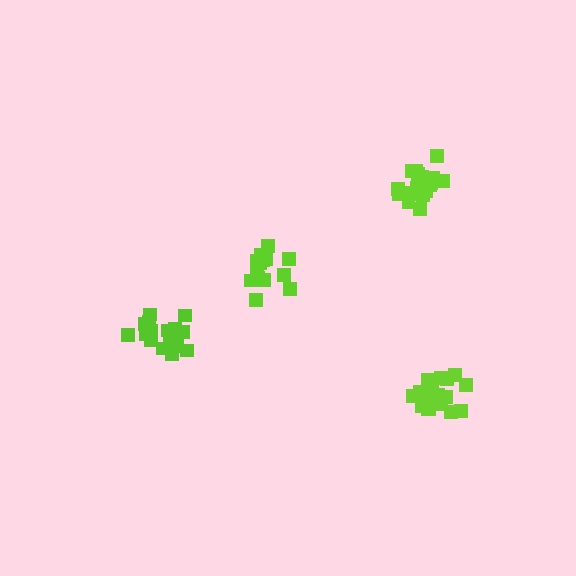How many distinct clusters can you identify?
There are 4 distinct clusters.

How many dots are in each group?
Group 1: 19 dots, Group 2: 15 dots, Group 3: 19 dots, Group 4: 20 dots (73 total).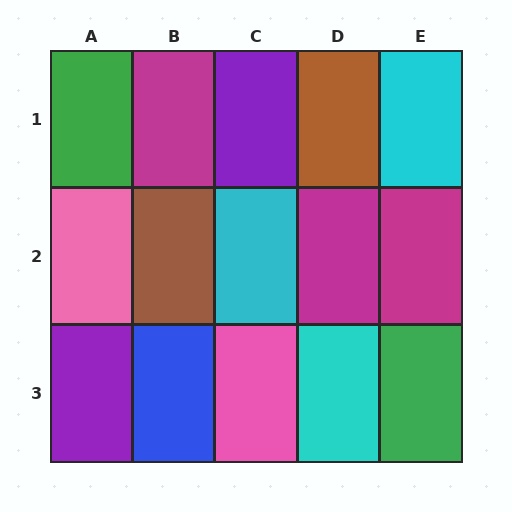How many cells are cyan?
3 cells are cyan.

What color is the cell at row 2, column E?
Magenta.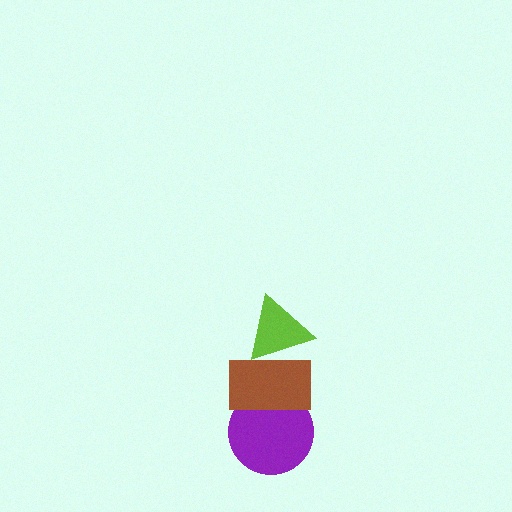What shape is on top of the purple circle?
The brown rectangle is on top of the purple circle.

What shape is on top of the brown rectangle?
The lime triangle is on top of the brown rectangle.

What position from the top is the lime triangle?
The lime triangle is 1st from the top.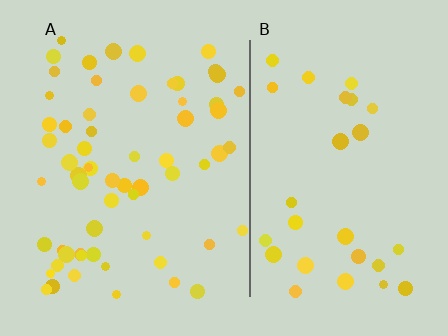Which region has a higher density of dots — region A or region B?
A (the left).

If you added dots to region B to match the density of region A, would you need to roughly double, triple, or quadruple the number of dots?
Approximately double.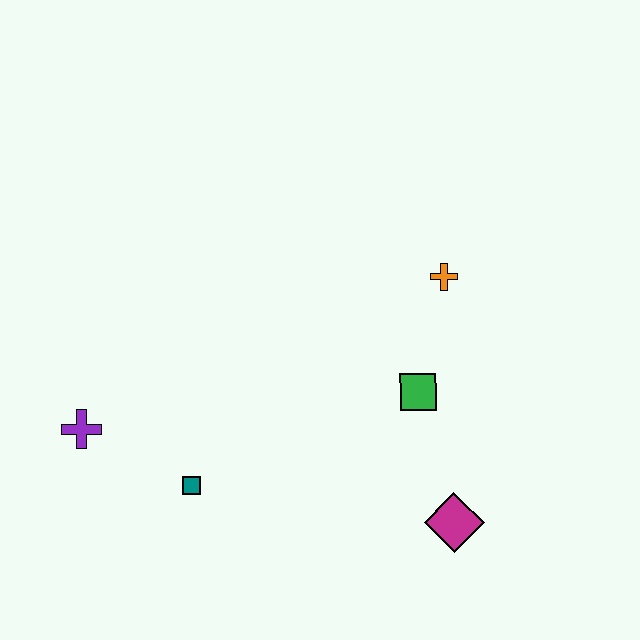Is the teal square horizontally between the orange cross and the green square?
No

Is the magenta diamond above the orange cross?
No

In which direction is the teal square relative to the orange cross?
The teal square is to the left of the orange cross.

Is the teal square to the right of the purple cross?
Yes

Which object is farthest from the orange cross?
The purple cross is farthest from the orange cross.